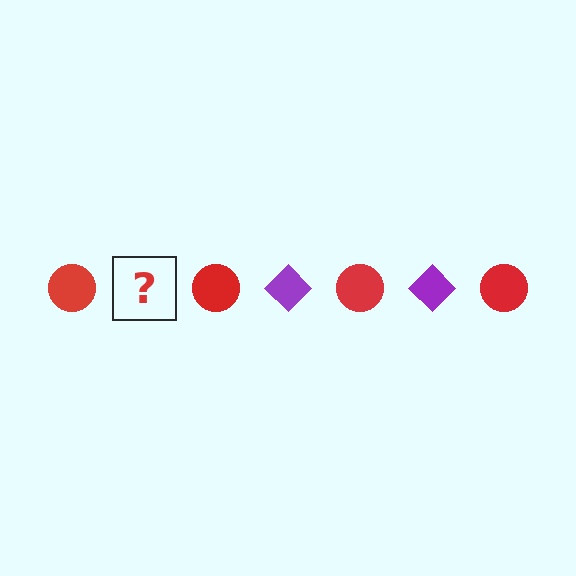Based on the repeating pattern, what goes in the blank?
The blank should be a purple diamond.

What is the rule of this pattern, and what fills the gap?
The rule is that the pattern alternates between red circle and purple diamond. The gap should be filled with a purple diamond.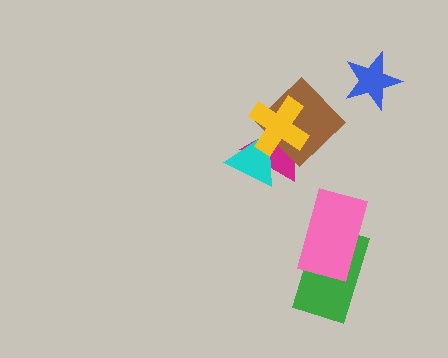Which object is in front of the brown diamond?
The yellow cross is in front of the brown diamond.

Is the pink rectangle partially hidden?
No, no other shape covers it.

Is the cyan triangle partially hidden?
Yes, it is partially covered by another shape.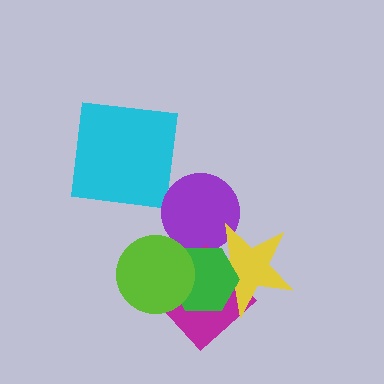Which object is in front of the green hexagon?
The lime circle is in front of the green hexagon.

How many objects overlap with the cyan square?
0 objects overlap with the cyan square.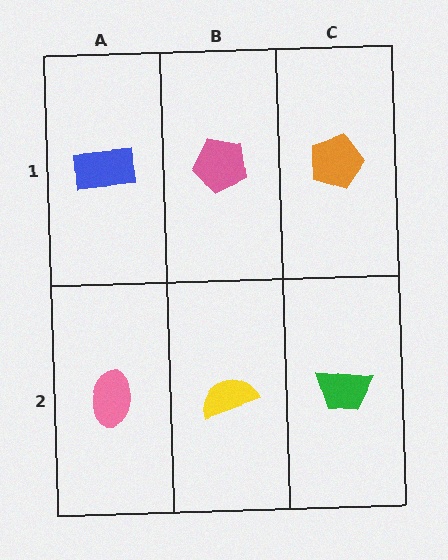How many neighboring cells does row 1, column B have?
3.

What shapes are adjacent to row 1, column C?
A green trapezoid (row 2, column C), a pink pentagon (row 1, column B).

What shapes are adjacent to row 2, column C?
An orange pentagon (row 1, column C), a yellow semicircle (row 2, column B).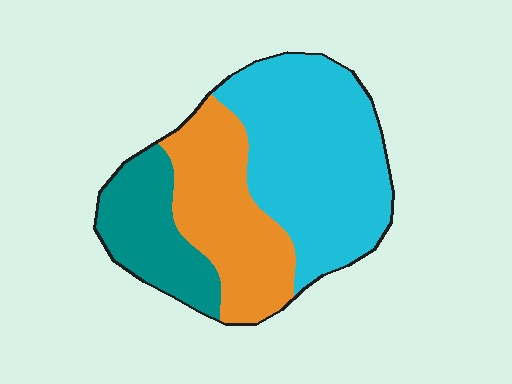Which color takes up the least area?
Teal, at roughly 20%.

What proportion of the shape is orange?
Orange covers 31% of the shape.